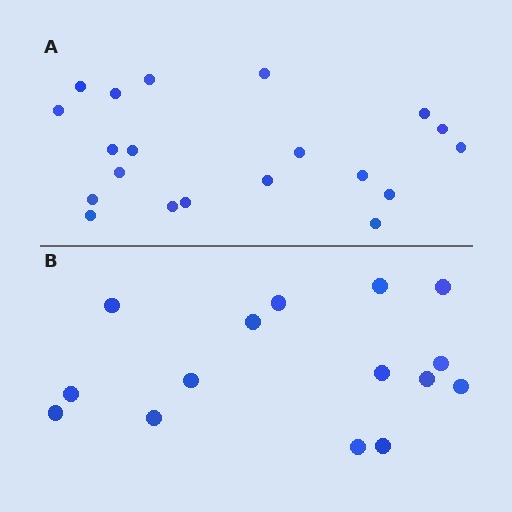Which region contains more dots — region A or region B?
Region A (the top region) has more dots.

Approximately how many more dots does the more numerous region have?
Region A has about 5 more dots than region B.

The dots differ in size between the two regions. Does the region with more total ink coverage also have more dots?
No. Region B has more total ink coverage because its dots are larger, but region A actually contains more individual dots. Total area can be misleading — the number of items is what matters here.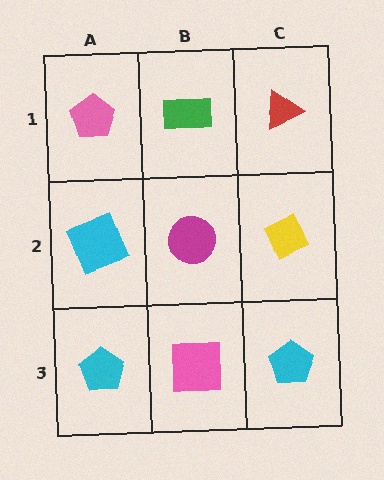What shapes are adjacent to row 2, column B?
A green rectangle (row 1, column B), a pink square (row 3, column B), a cyan square (row 2, column A), a yellow diamond (row 2, column C).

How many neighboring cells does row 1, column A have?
2.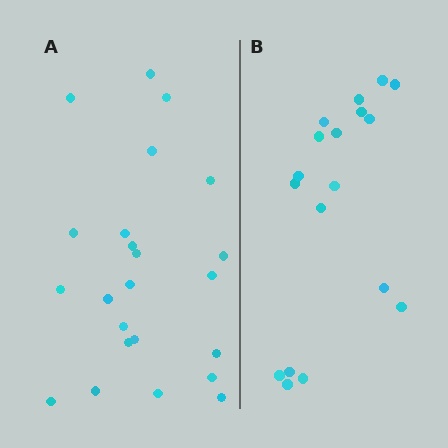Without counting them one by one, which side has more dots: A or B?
Region A (the left region) has more dots.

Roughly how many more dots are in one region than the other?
Region A has about 5 more dots than region B.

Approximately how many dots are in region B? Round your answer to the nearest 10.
About 20 dots. (The exact count is 18, which rounds to 20.)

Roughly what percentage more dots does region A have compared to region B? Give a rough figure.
About 30% more.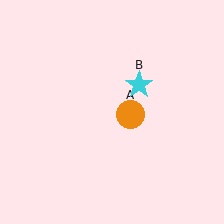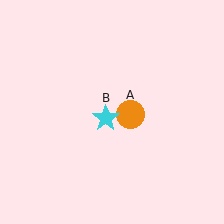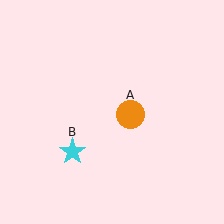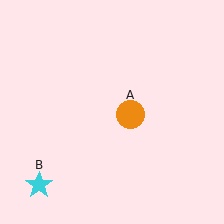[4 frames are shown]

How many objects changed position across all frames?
1 object changed position: cyan star (object B).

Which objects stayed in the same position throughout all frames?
Orange circle (object A) remained stationary.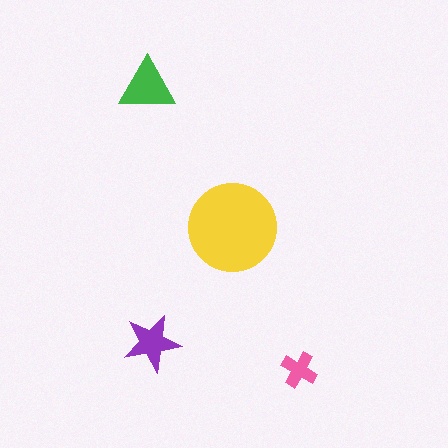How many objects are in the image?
There are 4 objects in the image.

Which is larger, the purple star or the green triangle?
The green triangle.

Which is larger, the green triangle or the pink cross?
The green triangle.